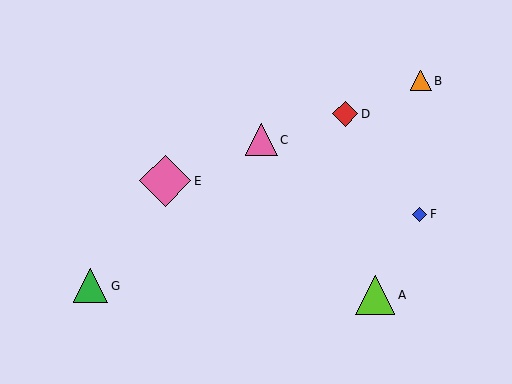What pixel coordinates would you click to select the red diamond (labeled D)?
Click at (345, 114) to select the red diamond D.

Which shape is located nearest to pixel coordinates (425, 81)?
The orange triangle (labeled B) at (421, 81) is nearest to that location.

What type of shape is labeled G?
Shape G is a green triangle.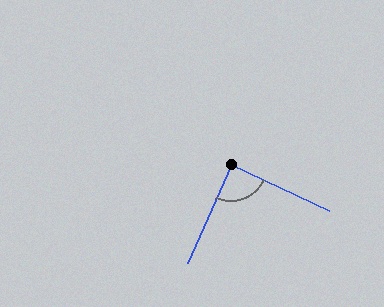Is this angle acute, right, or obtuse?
It is approximately a right angle.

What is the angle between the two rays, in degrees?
Approximately 89 degrees.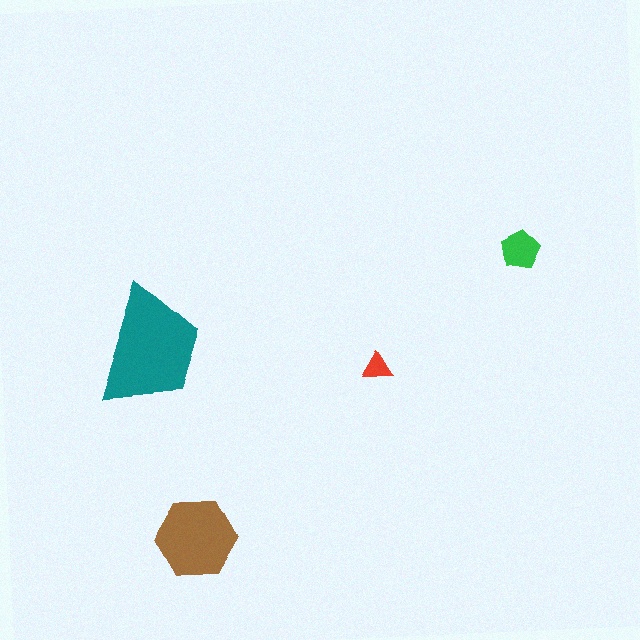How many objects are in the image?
There are 4 objects in the image.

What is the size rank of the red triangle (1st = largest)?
4th.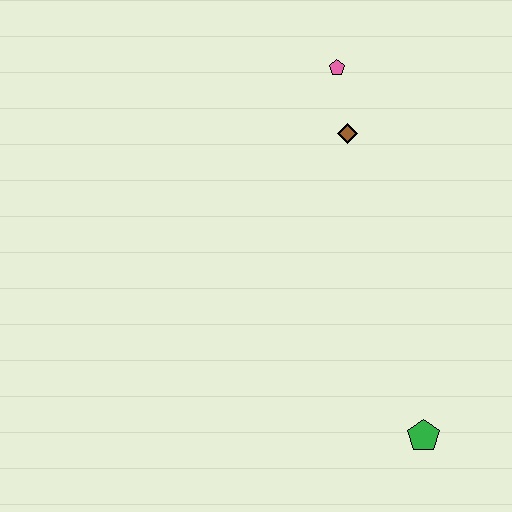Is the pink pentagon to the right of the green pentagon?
No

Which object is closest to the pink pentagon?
The brown diamond is closest to the pink pentagon.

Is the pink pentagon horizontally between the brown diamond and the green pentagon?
No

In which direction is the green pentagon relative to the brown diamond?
The green pentagon is below the brown diamond.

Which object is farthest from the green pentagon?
The pink pentagon is farthest from the green pentagon.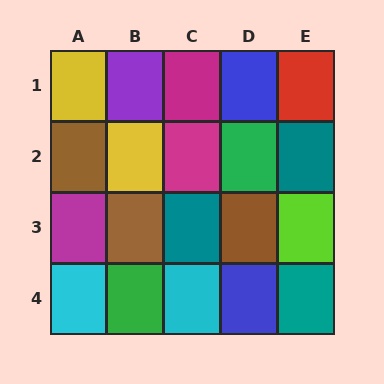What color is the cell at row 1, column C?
Magenta.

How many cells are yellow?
2 cells are yellow.